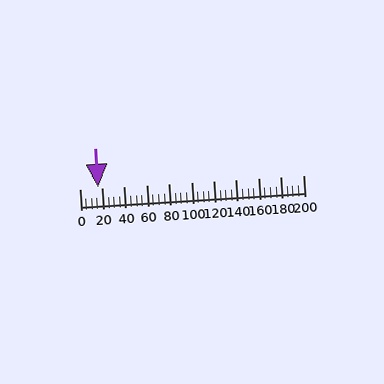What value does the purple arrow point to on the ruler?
The purple arrow points to approximately 17.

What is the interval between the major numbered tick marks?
The major tick marks are spaced 20 units apart.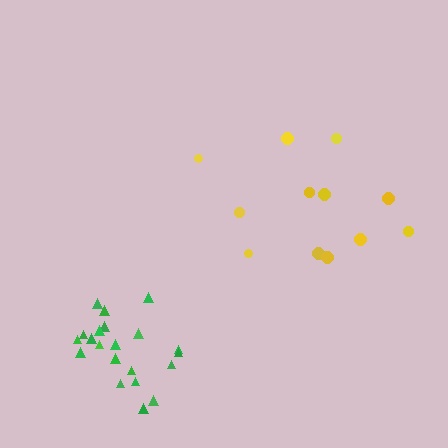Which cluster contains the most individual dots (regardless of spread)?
Green (21).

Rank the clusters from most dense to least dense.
green, yellow.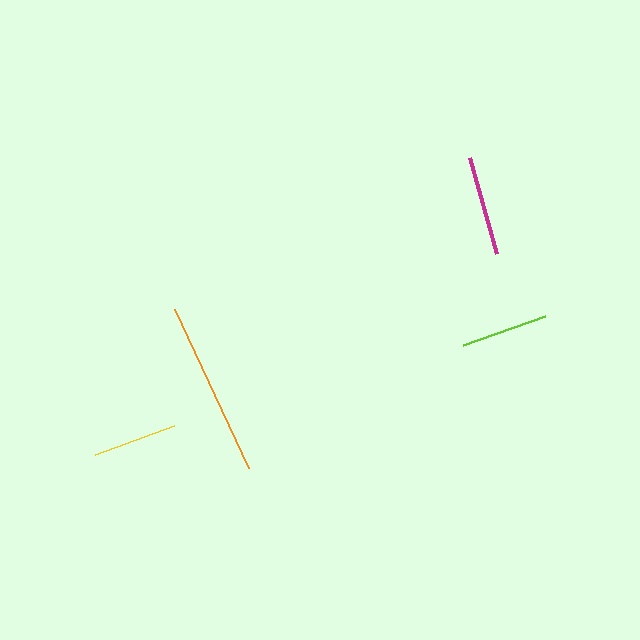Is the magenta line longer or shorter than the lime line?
The magenta line is longer than the lime line.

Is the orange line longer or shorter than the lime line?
The orange line is longer than the lime line.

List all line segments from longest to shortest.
From longest to shortest: orange, magenta, lime, yellow.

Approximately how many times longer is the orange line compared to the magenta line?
The orange line is approximately 1.8 times the length of the magenta line.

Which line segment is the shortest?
The yellow line is the shortest at approximately 84 pixels.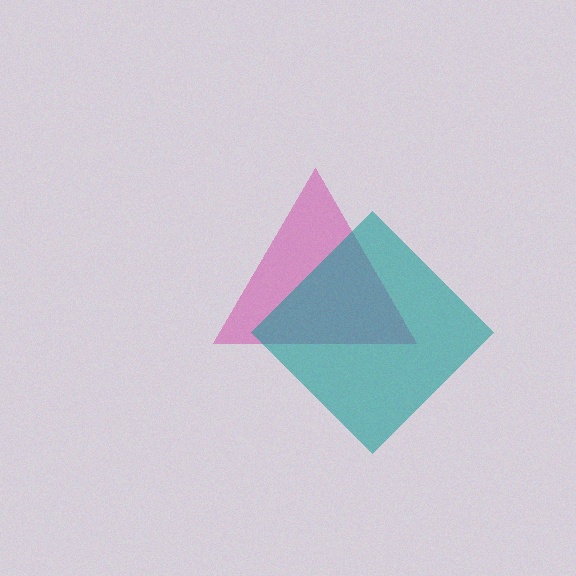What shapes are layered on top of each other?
The layered shapes are: a magenta triangle, a teal diamond.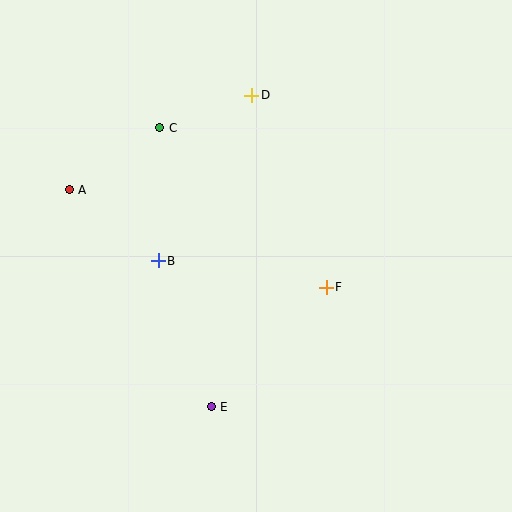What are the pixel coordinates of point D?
Point D is at (252, 95).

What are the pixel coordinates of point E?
Point E is at (211, 407).